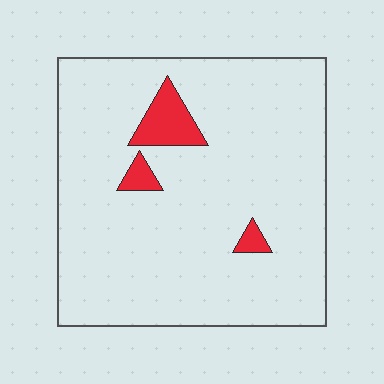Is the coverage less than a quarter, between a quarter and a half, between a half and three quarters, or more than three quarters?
Less than a quarter.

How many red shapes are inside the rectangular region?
3.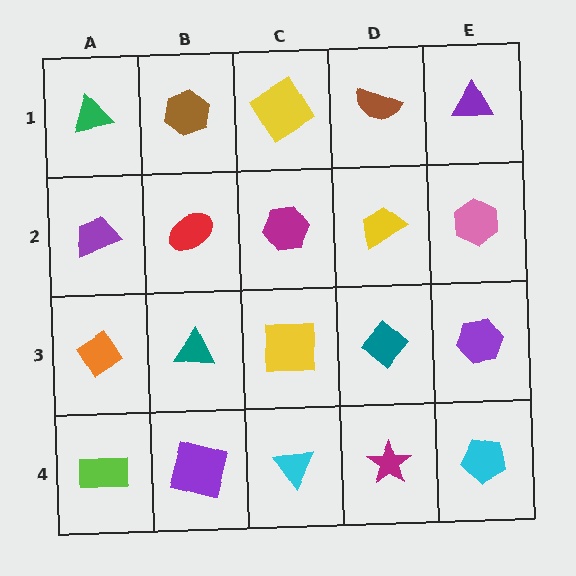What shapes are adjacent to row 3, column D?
A yellow trapezoid (row 2, column D), a magenta star (row 4, column D), a yellow square (row 3, column C), a purple hexagon (row 3, column E).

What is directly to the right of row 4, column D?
A cyan pentagon.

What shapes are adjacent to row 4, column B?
A teal triangle (row 3, column B), a lime rectangle (row 4, column A), a cyan triangle (row 4, column C).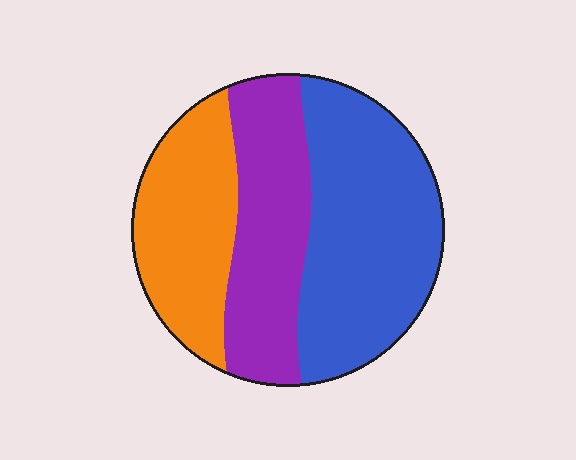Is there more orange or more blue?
Blue.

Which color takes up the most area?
Blue, at roughly 45%.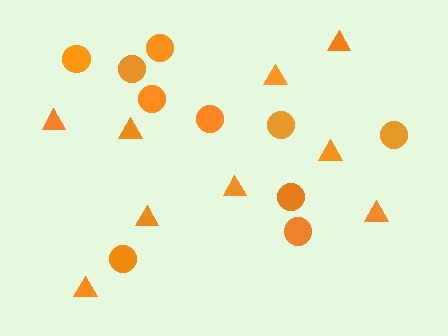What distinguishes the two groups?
There are 2 groups: one group of triangles (9) and one group of circles (10).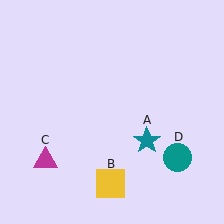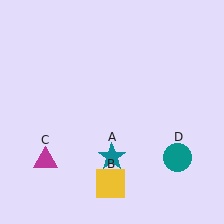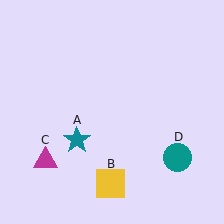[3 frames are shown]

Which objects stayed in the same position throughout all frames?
Yellow square (object B) and magenta triangle (object C) and teal circle (object D) remained stationary.